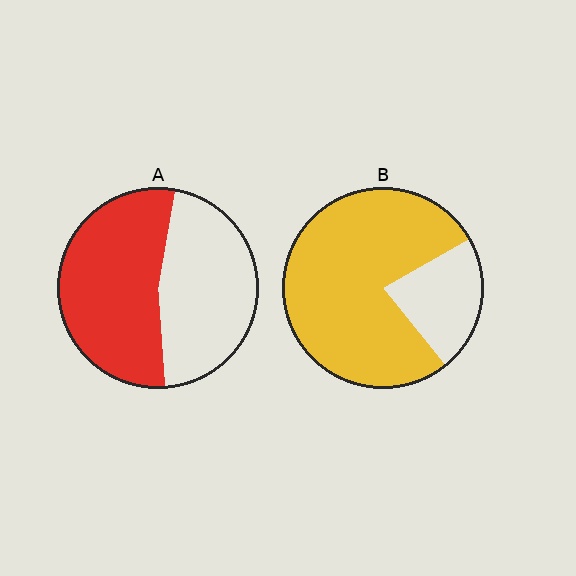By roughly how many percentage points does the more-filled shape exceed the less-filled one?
By roughly 25 percentage points (B over A).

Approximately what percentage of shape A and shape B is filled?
A is approximately 55% and B is approximately 80%.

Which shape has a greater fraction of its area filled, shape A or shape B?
Shape B.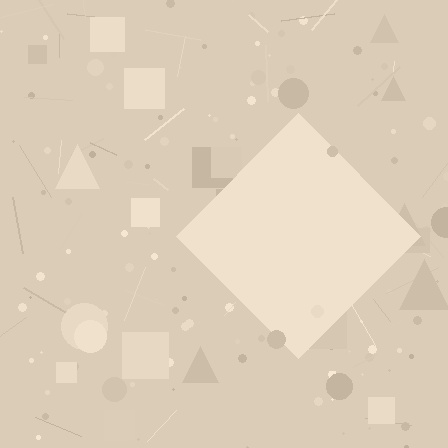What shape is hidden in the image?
A diamond is hidden in the image.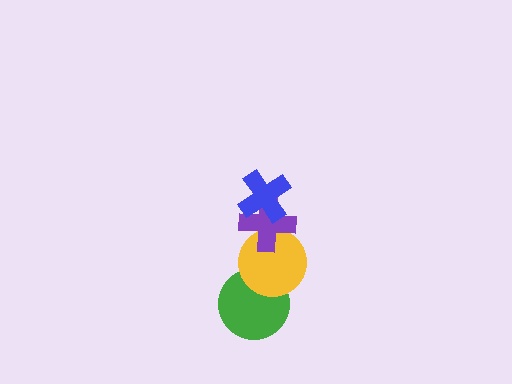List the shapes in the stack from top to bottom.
From top to bottom: the blue cross, the purple cross, the yellow circle, the green circle.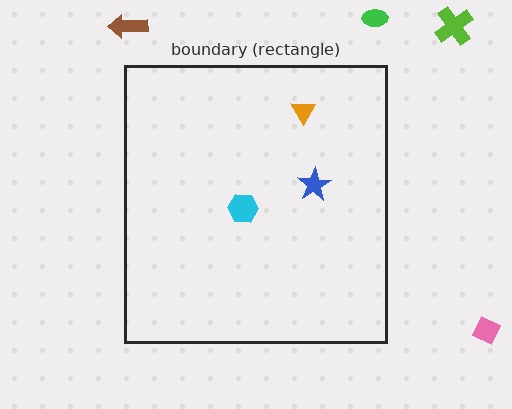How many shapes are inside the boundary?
3 inside, 4 outside.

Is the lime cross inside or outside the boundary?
Outside.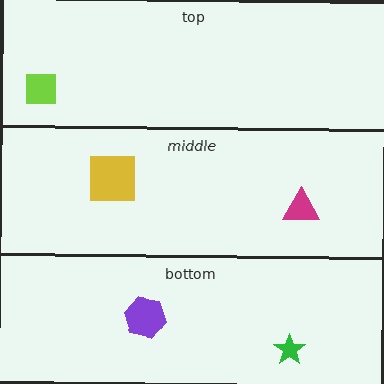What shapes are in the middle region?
The magenta triangle, the yellow square.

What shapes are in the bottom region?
The green star, the purple hexagon.